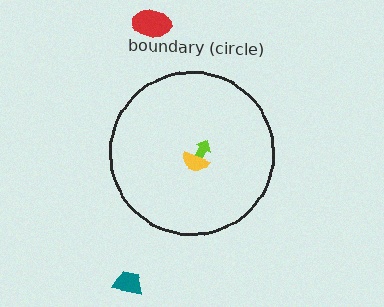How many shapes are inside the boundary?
2 inside, 2 outside.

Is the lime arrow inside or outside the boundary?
Inside.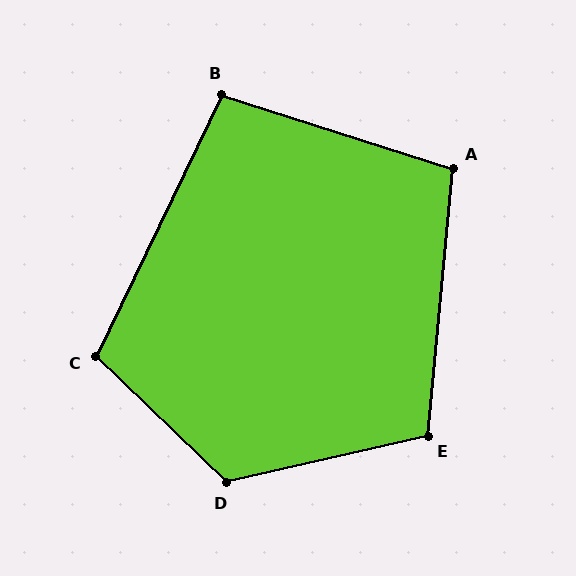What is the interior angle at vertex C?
Approximately 108 degrees (obtuse).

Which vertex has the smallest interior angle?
B, at approximately 98 degrees.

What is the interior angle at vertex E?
Approximately 108 degrees (obtuse).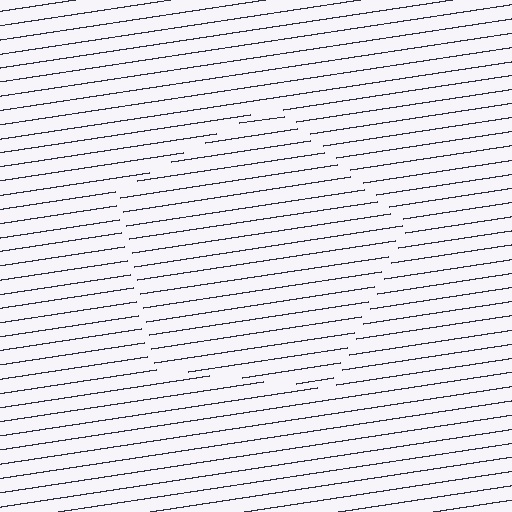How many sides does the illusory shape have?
5 sides — the line-ends trace a pentagon.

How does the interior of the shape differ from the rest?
The interior of the shape contains the same grating, shifted by half a period — the contour is defined by the phase discontinuity where line-ends from the inner and outer gratings abut.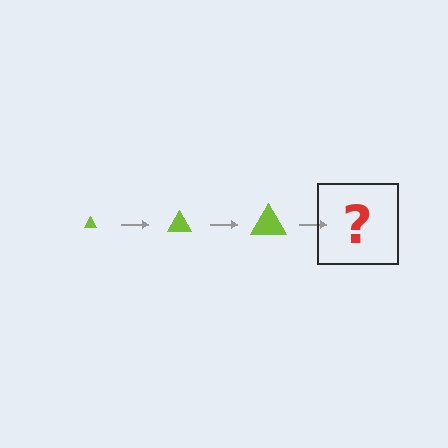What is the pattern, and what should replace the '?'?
The pattern is that the triangle gets progressively larger each step. The '?' should be a lime triangle, larger than the previous one.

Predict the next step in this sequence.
The next step is a lime triangle, larger than the previous one.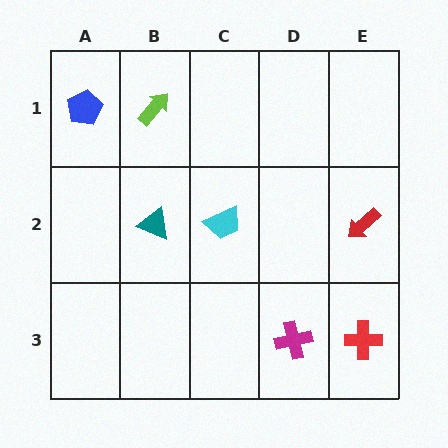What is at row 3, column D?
A magenta cross.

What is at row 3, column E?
A red cross.